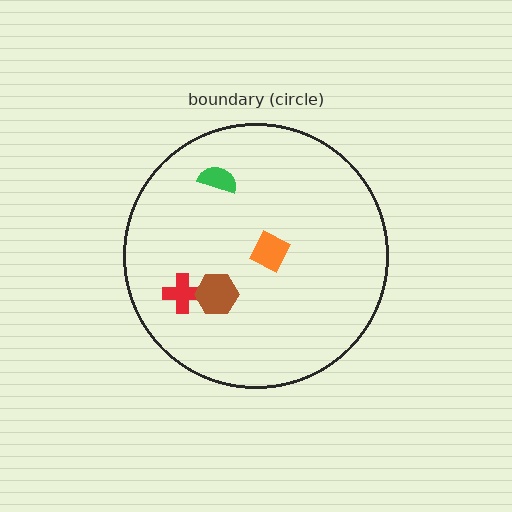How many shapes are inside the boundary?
4 inside, 0 outside.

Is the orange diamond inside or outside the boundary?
Inside.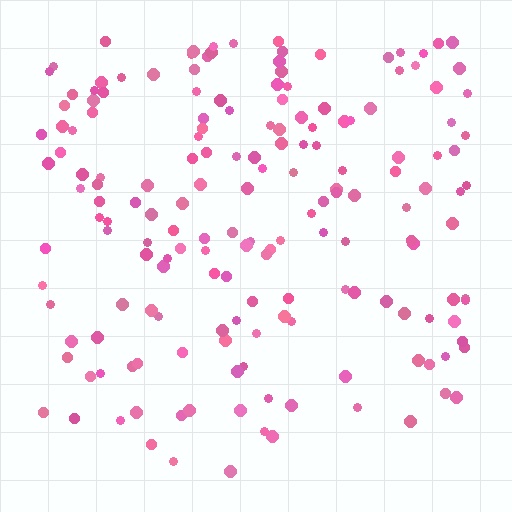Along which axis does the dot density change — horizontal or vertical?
Vertical.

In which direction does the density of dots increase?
From bottom to top, with the top side densest.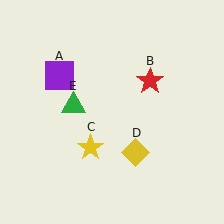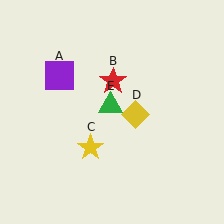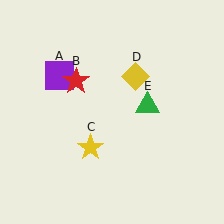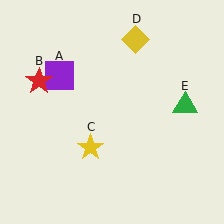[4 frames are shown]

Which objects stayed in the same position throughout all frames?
Purple square (object A) and yellow star (object C) remained stationary.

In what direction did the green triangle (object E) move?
The green triangle (object E) moved right.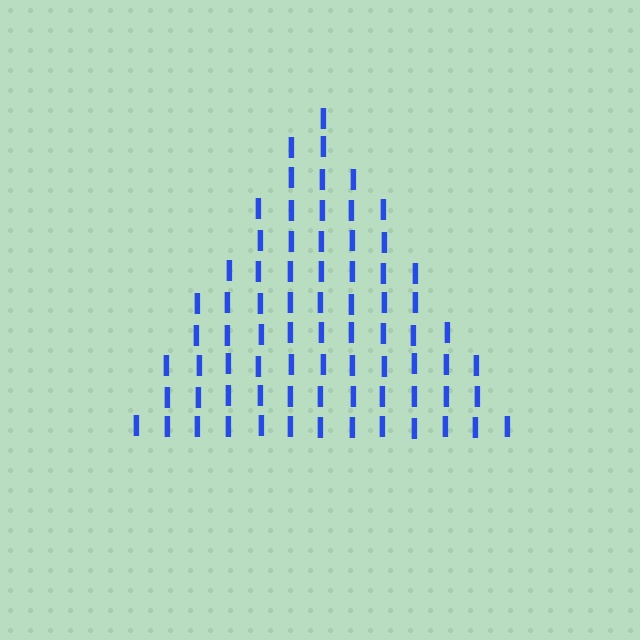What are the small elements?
The small elements are letter I's.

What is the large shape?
The large shape is a triangle.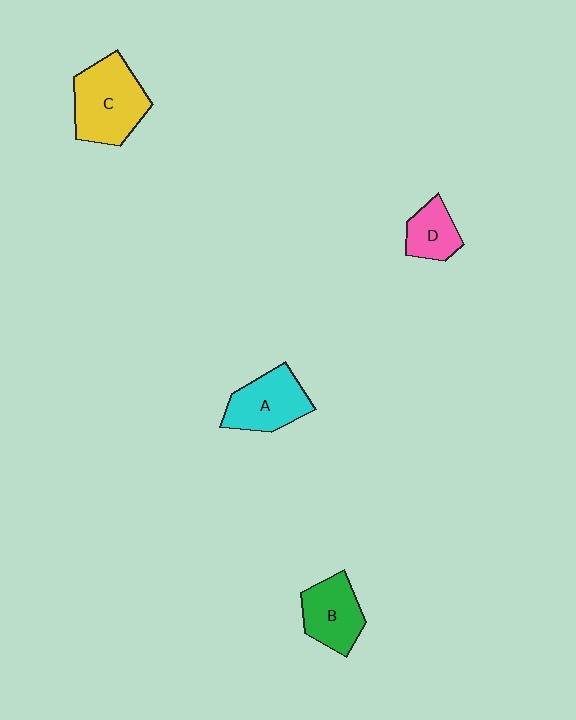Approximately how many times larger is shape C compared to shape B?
Approximately 1.4 times.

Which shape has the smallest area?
Shape D (pink).